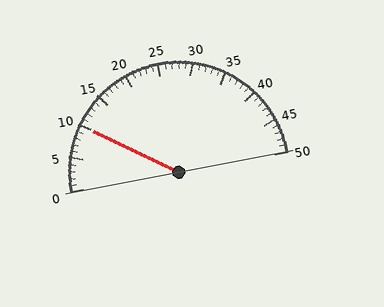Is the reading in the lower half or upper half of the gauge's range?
The reading is in the lower half of the range (0 to 50).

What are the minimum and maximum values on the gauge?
The gauge ranges from 0 to 50.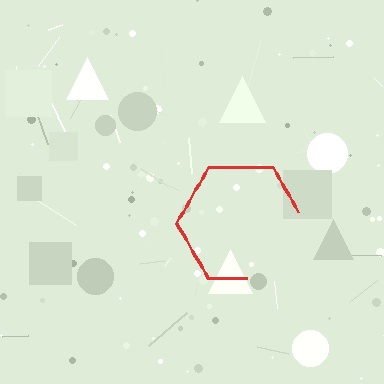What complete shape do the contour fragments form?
The contour fragments form a hexagon.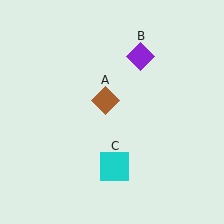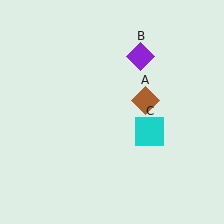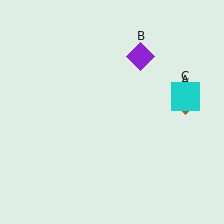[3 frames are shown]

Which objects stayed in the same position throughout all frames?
Purple diamond (object B) remained stationary.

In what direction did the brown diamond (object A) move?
The brown diamond (object A) moved right.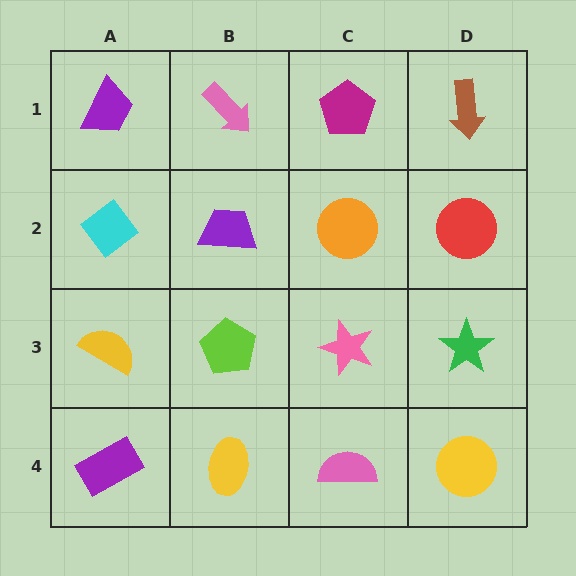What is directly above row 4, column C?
A pink star.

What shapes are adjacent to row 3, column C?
An orange circle (row 2, column C), a pink semicircle (row 4, column C), a lime pentagon (row 3, column B), a green star (row 3, column D).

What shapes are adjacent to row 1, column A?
A cyan diamond (row 2, column A), a pink arrow (row 1, column B).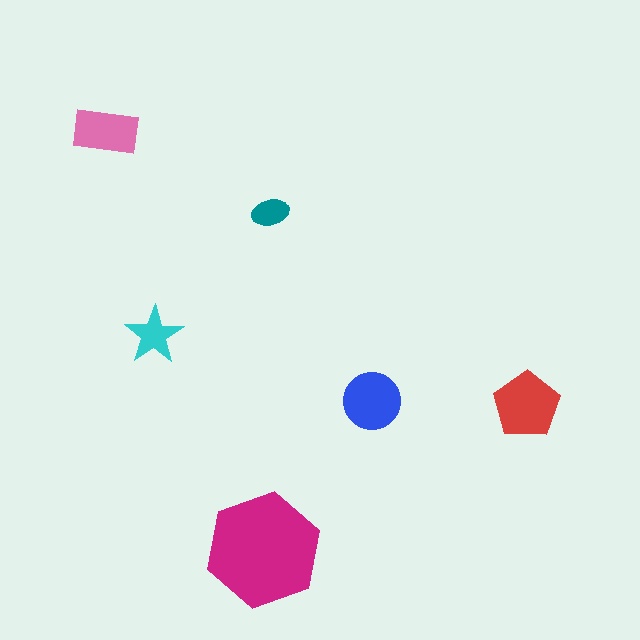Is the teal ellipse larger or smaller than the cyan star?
Smaller.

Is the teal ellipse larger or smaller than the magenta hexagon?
Smaller.